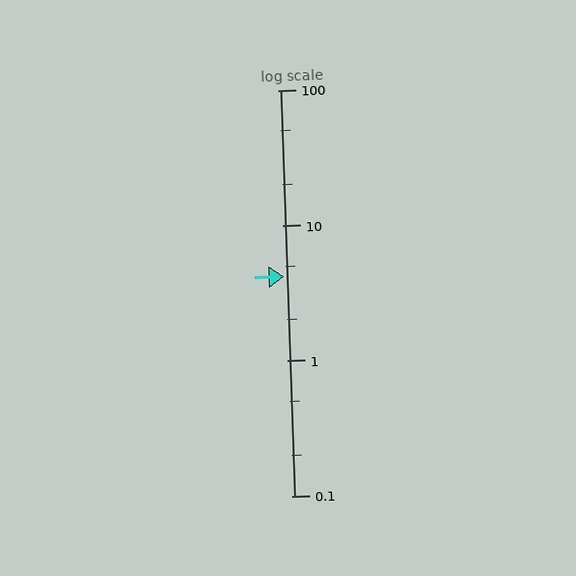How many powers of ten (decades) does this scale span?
The scale spans 3 decades, from 0.1 to 100.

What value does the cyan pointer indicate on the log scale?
The pointer indicates approximately 4.2.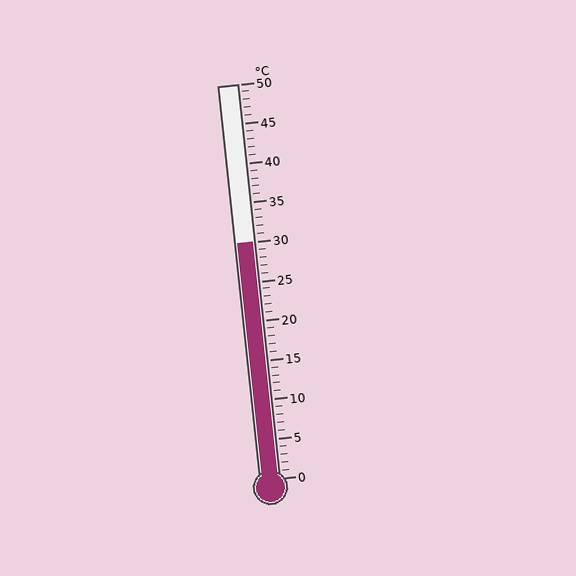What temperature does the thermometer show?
The thermometer shows approximately 30°C.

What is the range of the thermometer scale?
The thermometer scale ranges from 0°C to 50°C.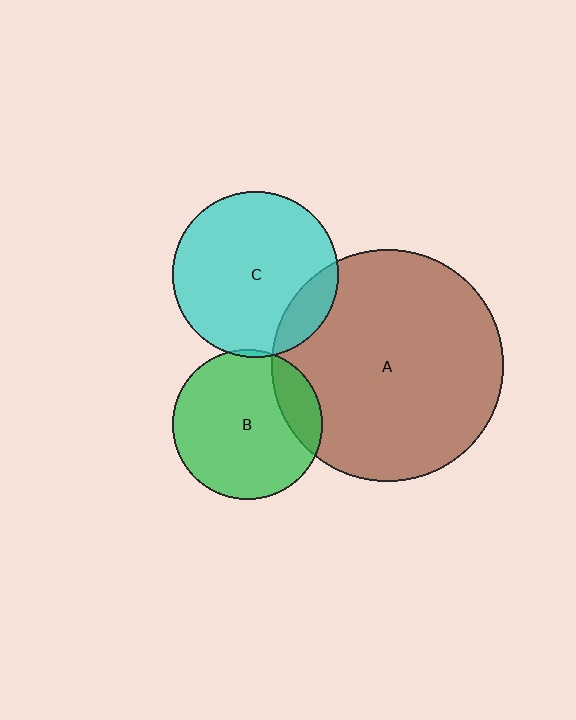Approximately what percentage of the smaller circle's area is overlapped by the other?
Approximately 15%.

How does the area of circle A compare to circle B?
Approximately 2.4 times.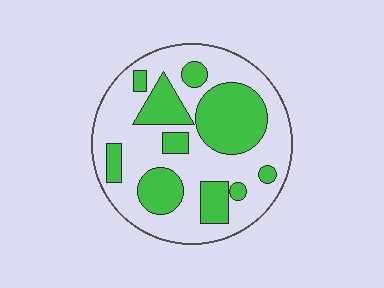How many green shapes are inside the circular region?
10.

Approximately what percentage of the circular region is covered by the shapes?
Approximately 35%.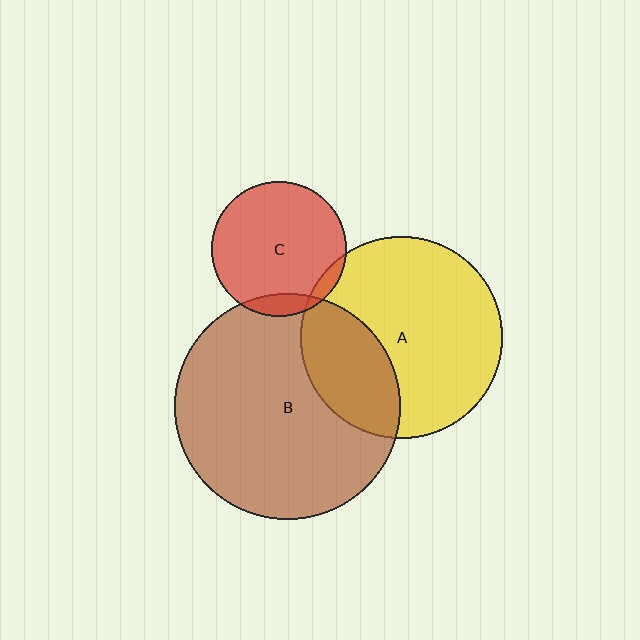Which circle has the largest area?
Circle B (brown).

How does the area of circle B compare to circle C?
Approximately 2.8 times.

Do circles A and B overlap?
Yes.